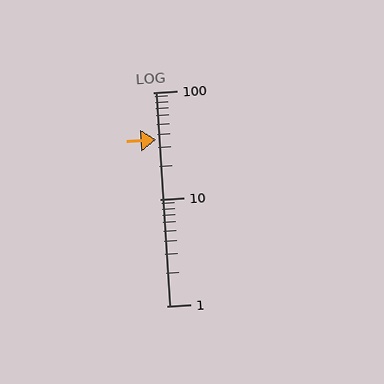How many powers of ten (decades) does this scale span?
The scale spans 2 decades, from 1 to 100.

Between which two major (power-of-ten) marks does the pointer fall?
The pointer is between 10 and 100.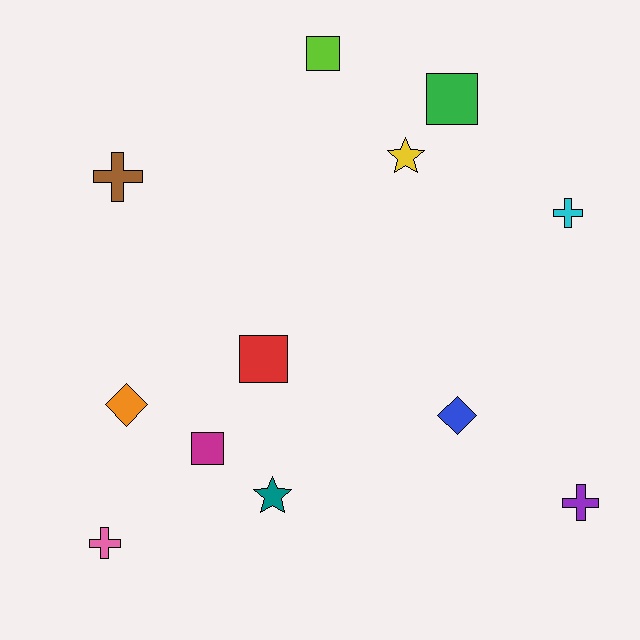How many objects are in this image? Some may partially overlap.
There are 12 objects.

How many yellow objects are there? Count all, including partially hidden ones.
There is 1 yellow object.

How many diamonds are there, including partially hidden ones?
There are 2 diamonds.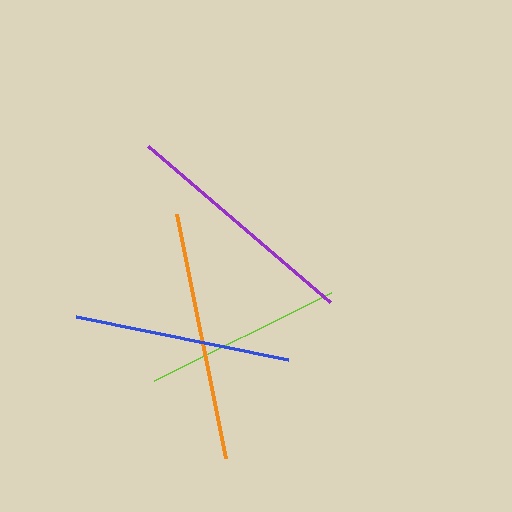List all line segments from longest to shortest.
From longest to shortest: orange, purple, blue, lime.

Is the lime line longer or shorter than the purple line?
The purple line is longer than the lime line.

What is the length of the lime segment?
The lime segment is approximately 198 pixels long.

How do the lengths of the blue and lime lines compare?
The blue and lime lines are approximately the same length.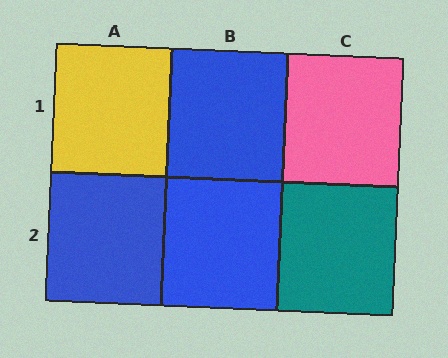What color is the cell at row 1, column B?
Blue.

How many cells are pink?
1 cell is pink.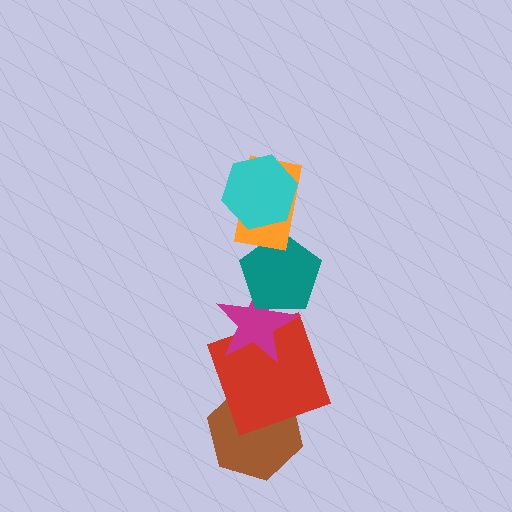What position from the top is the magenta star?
The magenta star is 4th from the top.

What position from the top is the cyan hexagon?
The cyan hexagon is 1st from the top.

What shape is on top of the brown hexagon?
The red square is on top of the brown hexagon.